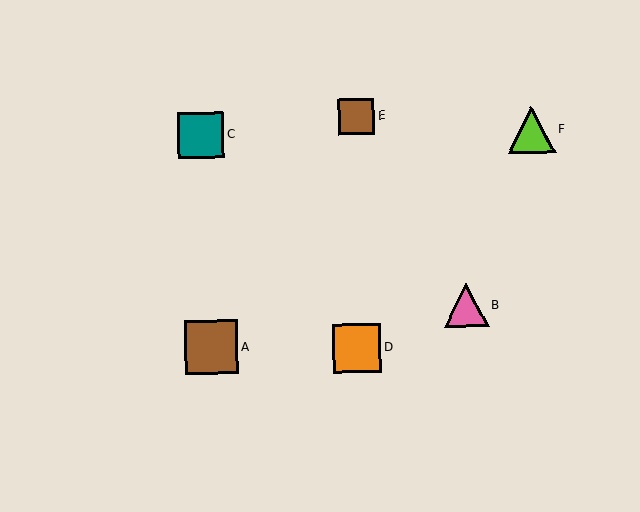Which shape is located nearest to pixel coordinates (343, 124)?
The brown square (labeled E) at (356, 116) is nearest to that location.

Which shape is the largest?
The brown square (labeled A) is the largest.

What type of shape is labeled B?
Shape B is a pink triangle.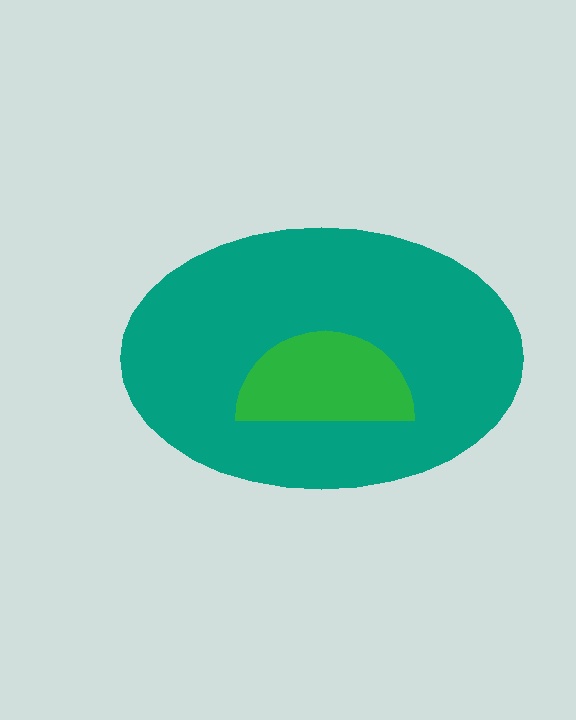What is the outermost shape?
The teal ellipse.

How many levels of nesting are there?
2.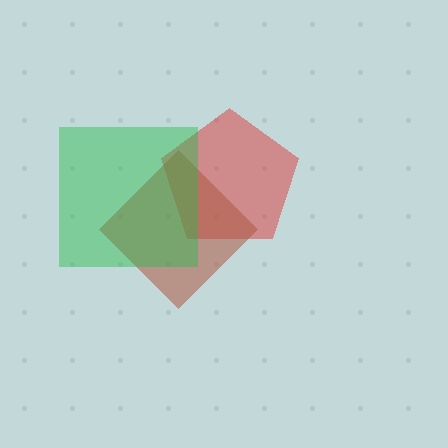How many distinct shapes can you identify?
There are 3 distinct shapes: a red pentagon, a brown diamond, a green square.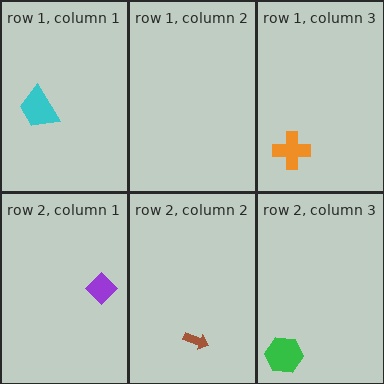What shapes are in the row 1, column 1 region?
The cyan trapezoid.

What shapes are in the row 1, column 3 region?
The orange cross.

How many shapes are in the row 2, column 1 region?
1.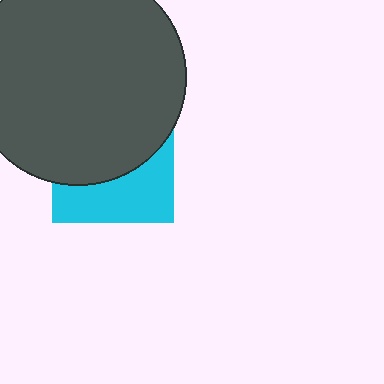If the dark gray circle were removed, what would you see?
You would see the complete cyan square.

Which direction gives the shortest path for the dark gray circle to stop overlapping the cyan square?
Moving up gives the shortest separation.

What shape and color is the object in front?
The object in front is a dark gray circle.